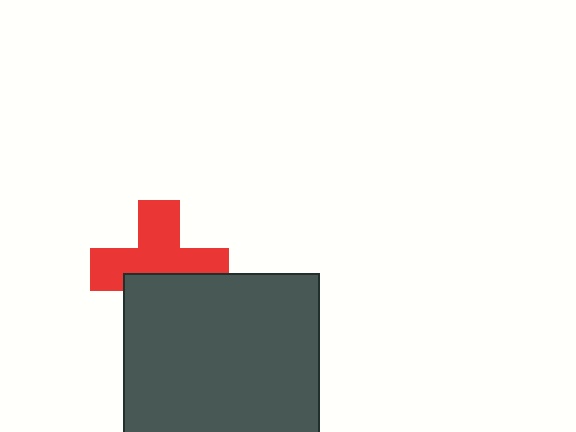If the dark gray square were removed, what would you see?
You would see the complete red cross.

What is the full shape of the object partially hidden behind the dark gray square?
The partially hidden object is a red cross.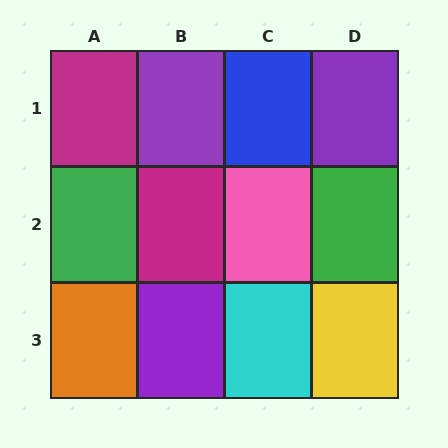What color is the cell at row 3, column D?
Yellow.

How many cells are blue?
1 cell is blue.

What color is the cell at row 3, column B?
Purple.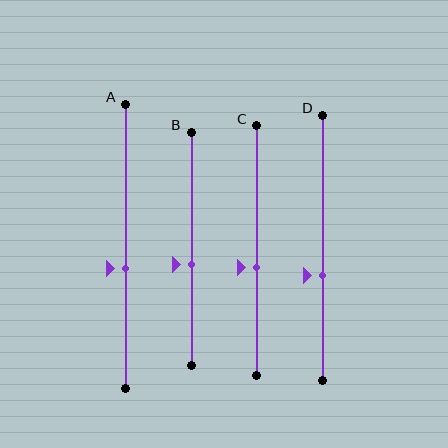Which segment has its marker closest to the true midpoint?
Segment B has its marker closest to the true midpoint.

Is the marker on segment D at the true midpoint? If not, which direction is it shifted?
No, the marker on segment D is shifted downward by about 10% of the segment length.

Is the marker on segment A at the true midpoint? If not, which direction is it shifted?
No, the marker on segment A is shifted downward by about 8% of the segment length.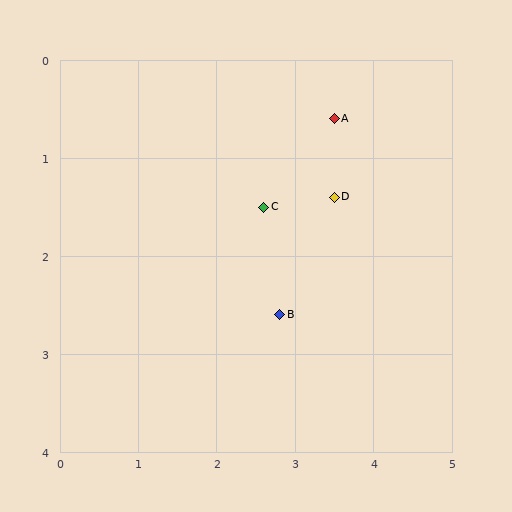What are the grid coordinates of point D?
Point D is at approximately (3.5, 1.4).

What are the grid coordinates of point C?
Point C is at approximately (2.6, 1.5).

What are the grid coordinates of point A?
Point A is at approximately (3.5, 0.6).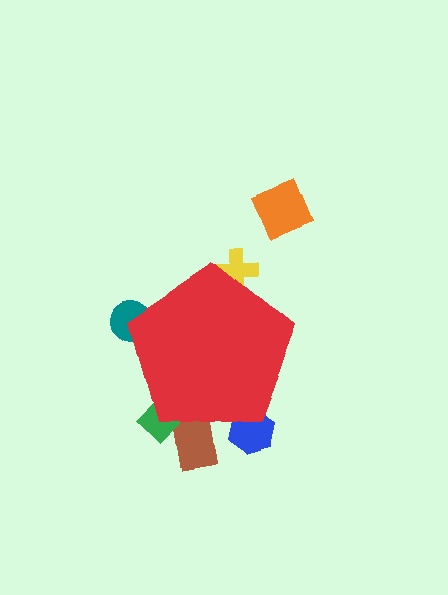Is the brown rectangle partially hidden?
Yes, the brown rectangle is partially hidden behind the red pentagon.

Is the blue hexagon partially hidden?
Yes, the blue hexagon is partially hidden behind the red pentagon.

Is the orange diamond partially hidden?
No, the orange diamond is fully visible.